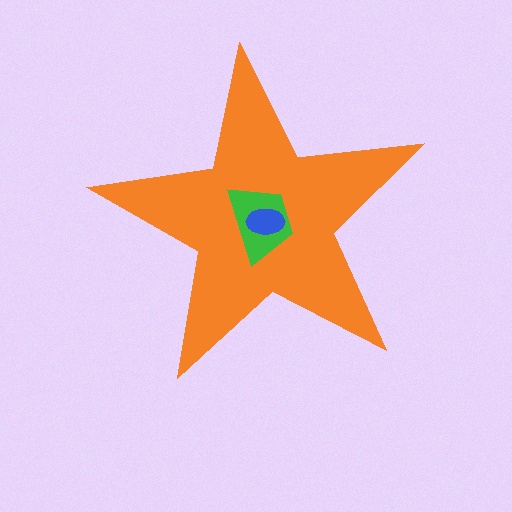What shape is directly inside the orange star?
The green trapezoid.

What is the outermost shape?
The orange star.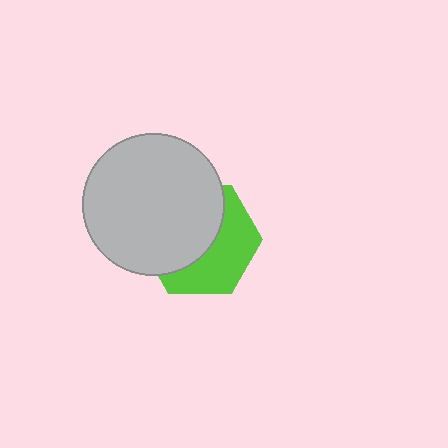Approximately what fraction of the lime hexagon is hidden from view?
Roughly 55% of the lime hexagon is hidden behind the light gray circle.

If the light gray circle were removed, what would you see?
You would see the complete lime hexagon.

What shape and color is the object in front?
The object in front is a light gray circle.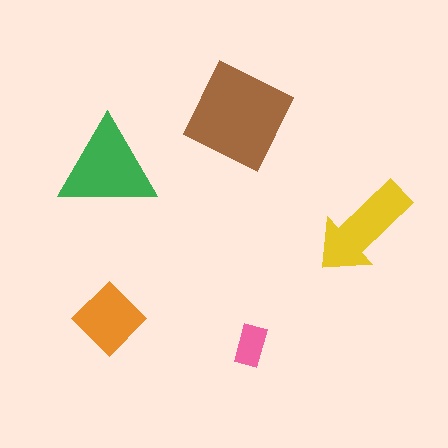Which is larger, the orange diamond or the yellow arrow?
The yellow arrow.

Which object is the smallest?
The pink rectangle.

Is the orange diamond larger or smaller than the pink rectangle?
Larger.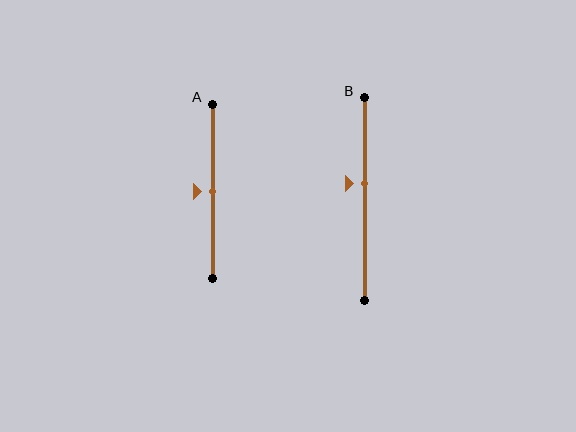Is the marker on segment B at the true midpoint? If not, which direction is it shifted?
No, the marker on segment B is shifted upward by about 8% of the segment length.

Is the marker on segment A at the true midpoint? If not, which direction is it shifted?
Yes, the marker on segment A is at the true midpoint.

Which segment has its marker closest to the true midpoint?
Segment A has its marker closest to the true midpoint.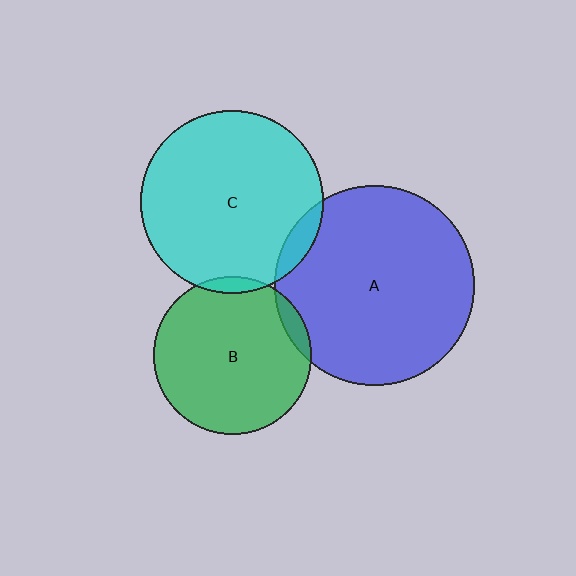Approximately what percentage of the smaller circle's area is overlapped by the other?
Approximately 5%.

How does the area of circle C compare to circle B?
Approximately 1.4 times.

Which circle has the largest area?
Circle A (blue).